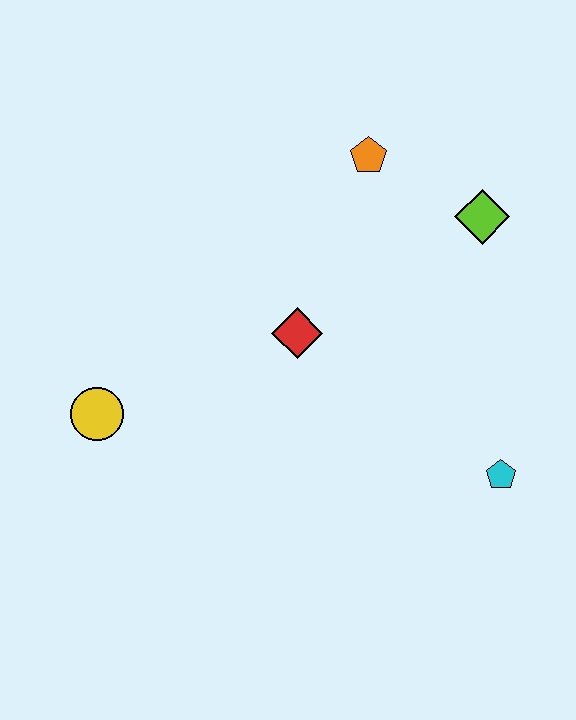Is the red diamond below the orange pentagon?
Yes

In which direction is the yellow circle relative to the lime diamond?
The yellow circle is to the left of the lime diamond.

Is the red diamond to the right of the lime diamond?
No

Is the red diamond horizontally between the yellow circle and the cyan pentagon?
Yes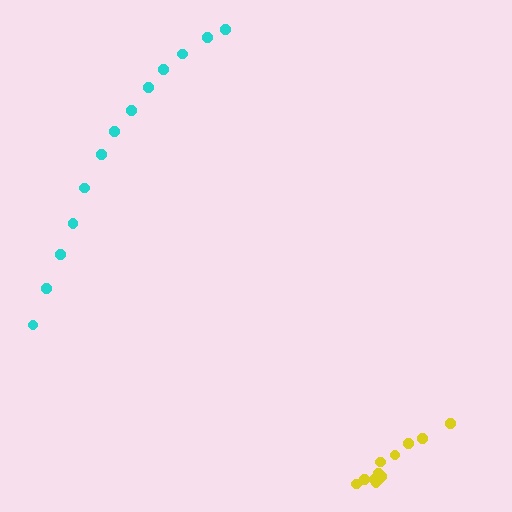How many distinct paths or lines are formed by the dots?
There are 2 distinct paths.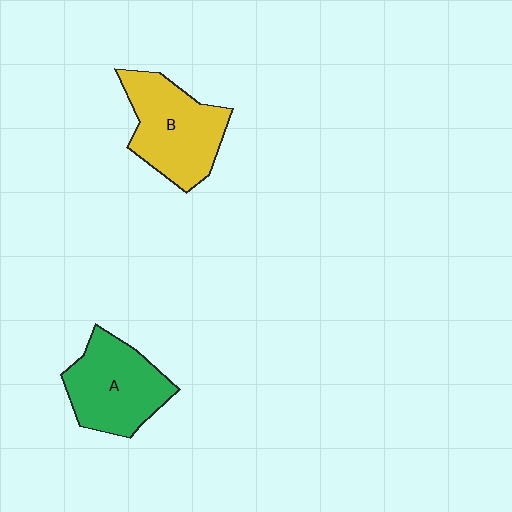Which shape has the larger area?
Shape B (yellow).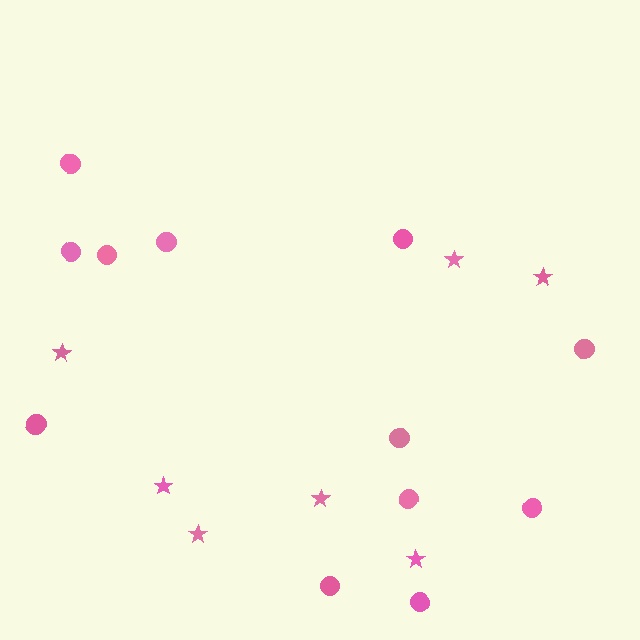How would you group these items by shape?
There are 2 groups: one group of circles (12) and one group of stars (7).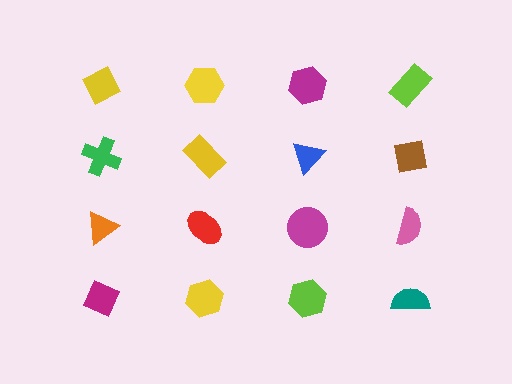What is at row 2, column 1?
A green cross.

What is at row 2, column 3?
A blue triangle.